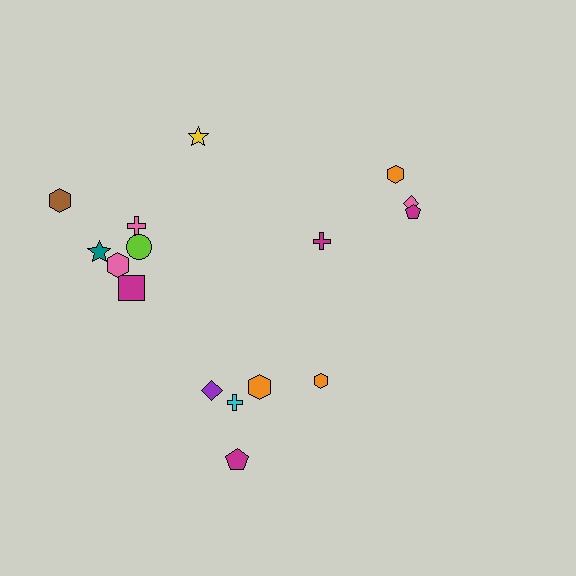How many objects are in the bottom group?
There are 5 objects.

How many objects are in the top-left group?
There are 7 objects.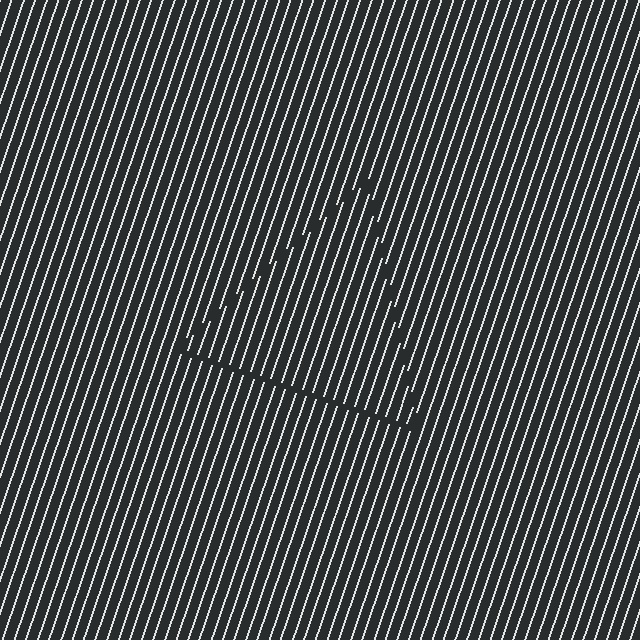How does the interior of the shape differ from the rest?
The interior of the shape contains the same grating, shifted by half a period — the contour is defined by the phase discontinuity where line-ends from the inner and outer gratings abut.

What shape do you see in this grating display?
An illusory triangle. The interior of the shape contains the same grating, shifted by half a period — the contour is defined by the phase discontinuity where line-ends from the inner and outer gratings abut.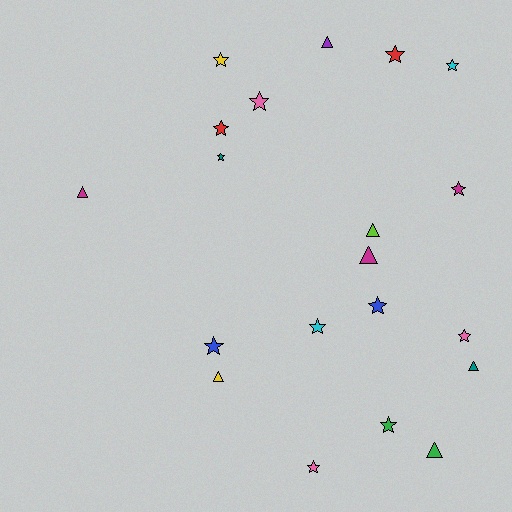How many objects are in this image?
There are 20 objects.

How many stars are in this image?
There are 13 stars.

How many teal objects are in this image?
There are 2 teal objects.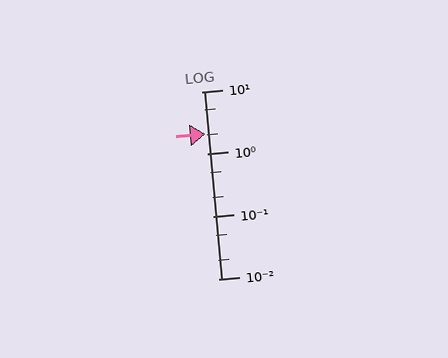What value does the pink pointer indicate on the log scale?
The pointer indicates approximately 2.1.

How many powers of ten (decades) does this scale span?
The scale spans 3 decades, from 0.01 to 10.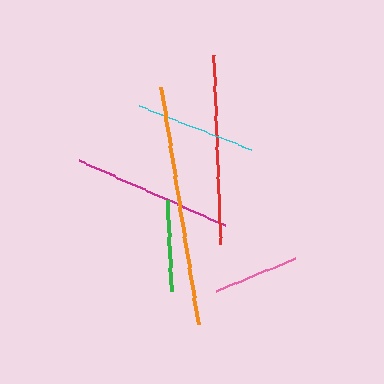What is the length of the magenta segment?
The magenta segment is approximately 160 pixels long.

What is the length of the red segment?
The red segment is approximately 189 pixels long.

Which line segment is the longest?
The orange line is the longest at approximately 241 pixels.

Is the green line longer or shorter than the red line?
The red line is longer than the green line.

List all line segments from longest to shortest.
From longest to shortest: orange, red, magenta, cyan, green, pink.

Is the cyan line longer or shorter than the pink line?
The cyan line is longer than the pink line.